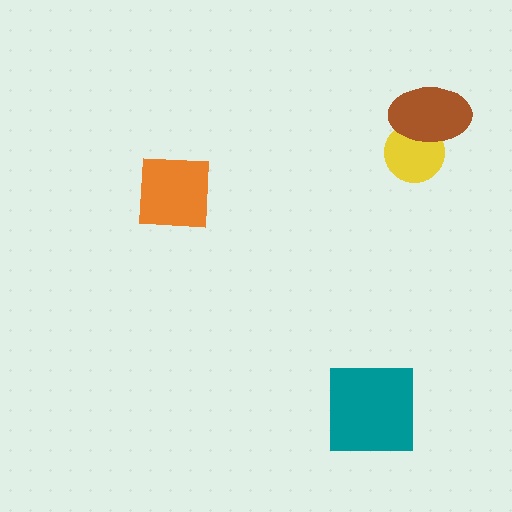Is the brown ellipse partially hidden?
No, no other shape covers it.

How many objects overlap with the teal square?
0 objects overlap with the teal square.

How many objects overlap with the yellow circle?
1 object overlaps with the yellow circle.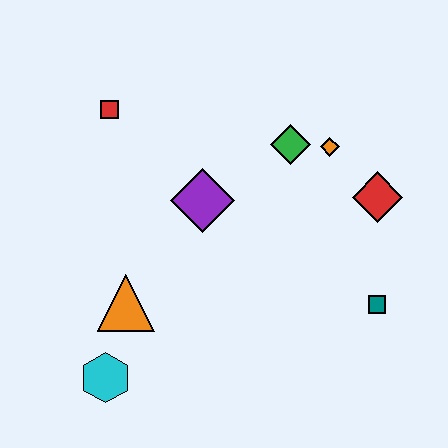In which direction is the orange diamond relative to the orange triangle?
The orange diamond is to the right of the orange triangle.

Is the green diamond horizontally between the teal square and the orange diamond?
No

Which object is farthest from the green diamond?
The cyan hexagon is farthest from the green diamond.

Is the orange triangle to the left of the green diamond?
Yes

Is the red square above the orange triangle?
Yes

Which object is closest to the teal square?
The red diamond is closest to the teal square.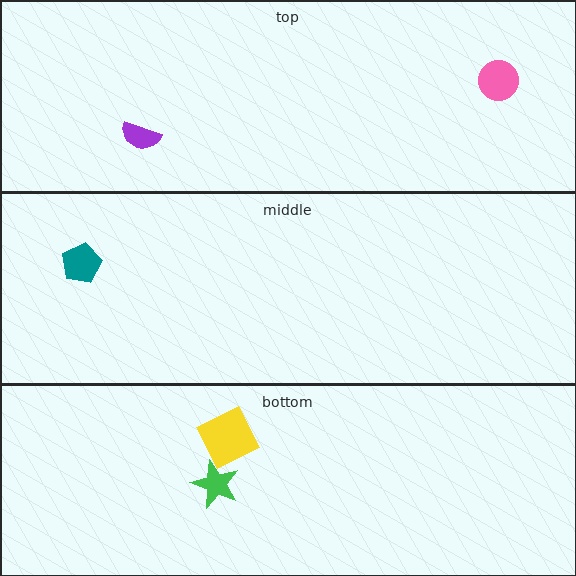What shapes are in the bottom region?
The yellow square, the green star.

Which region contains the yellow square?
The bottom region.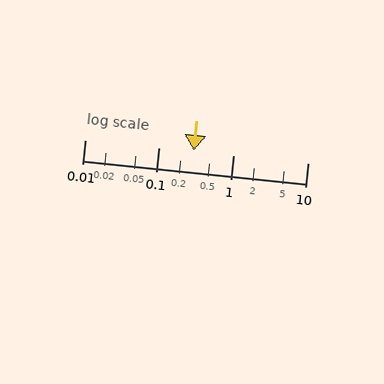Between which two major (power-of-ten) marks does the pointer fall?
The pointer is between 0.1 and 1.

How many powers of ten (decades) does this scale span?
The scale spans 3 decades, from 0.01 to 10.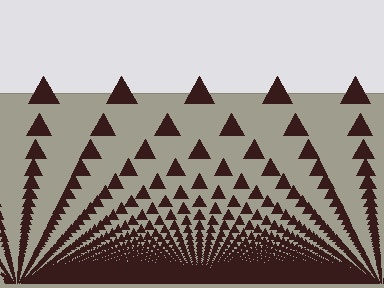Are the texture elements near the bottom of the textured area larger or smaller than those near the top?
Smaller. The gradient is inverted — elements near the bottom are smaller and denser.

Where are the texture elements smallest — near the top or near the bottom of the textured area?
Near the bottom.